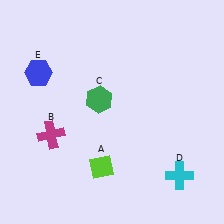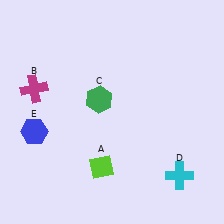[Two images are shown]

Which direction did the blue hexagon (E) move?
The blue hexagon (E) moved down.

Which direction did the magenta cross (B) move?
The magenta cross (B) moved up.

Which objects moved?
The objects that moved are: the magenta cross (B), the blue hexagon (E).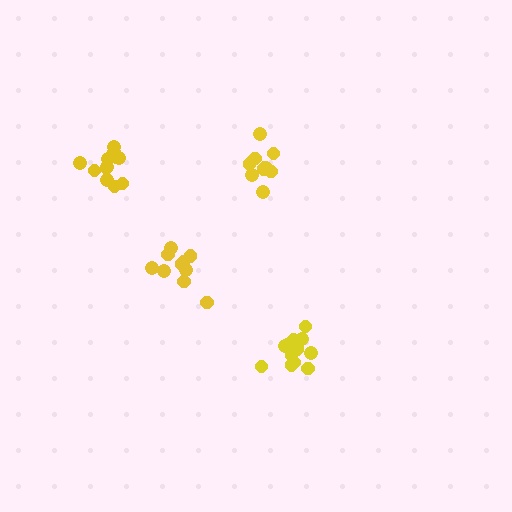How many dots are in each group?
Group 1: 10 dots, Group 2: 12 dots, Group 3: 10 dots, Group 4: 14 dots (46 total).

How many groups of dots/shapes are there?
There are 4 groups.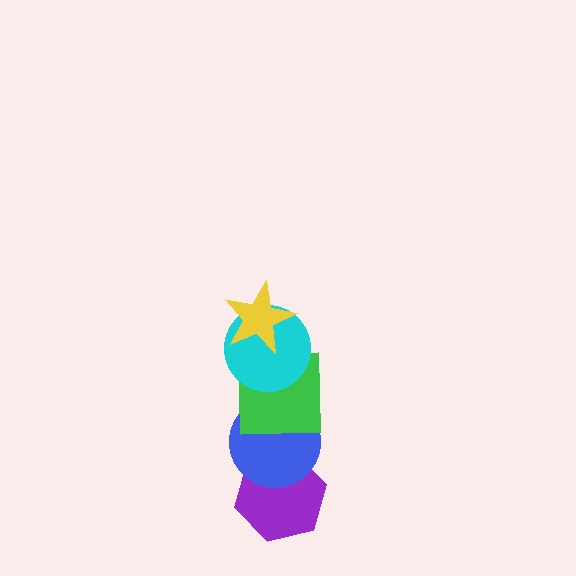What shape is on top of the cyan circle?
The yellow star is on top of the cyan circle.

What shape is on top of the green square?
The cyan circle is on top of the green square.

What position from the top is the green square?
The green square is 3rd from the top.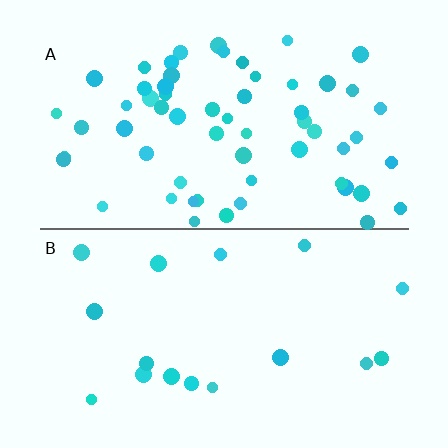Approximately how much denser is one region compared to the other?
Approximately 3.5× — region A over region B.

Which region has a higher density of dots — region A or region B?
A (the top).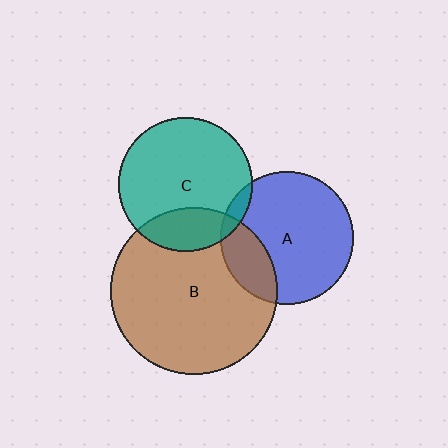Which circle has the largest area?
Circle B (brown).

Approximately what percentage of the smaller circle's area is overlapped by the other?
Approximately 20%.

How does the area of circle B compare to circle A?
Approximately 1.6 times.